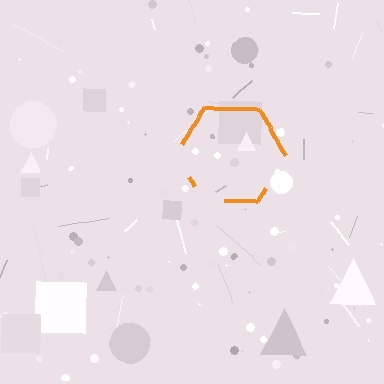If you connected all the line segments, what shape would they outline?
They would outline a hexagon.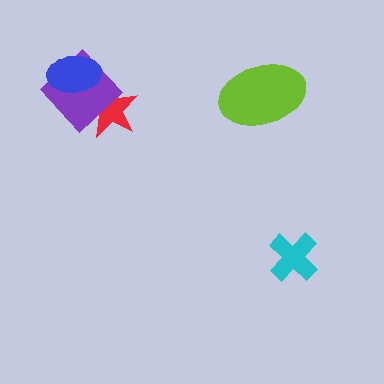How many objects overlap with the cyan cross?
0 objects overlap with the cyan cross.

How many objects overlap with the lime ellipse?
0 objects overlap with the lime ellipse.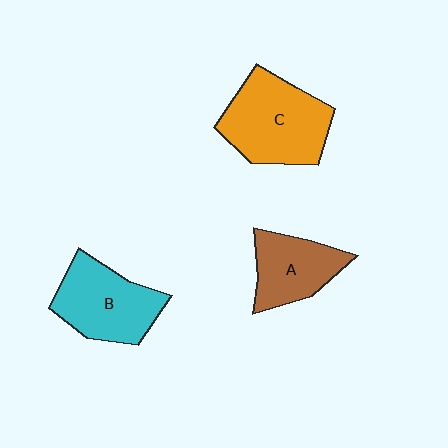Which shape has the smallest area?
Shape A (brown).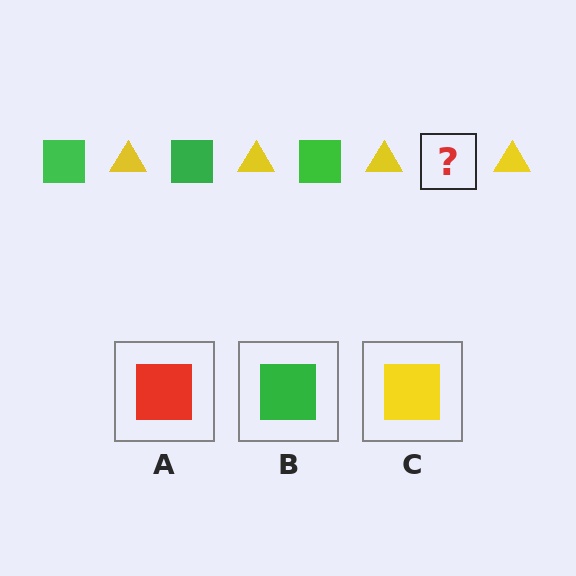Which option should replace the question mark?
Option B.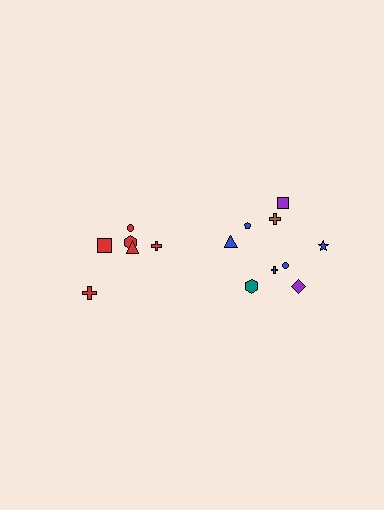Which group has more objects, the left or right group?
The right group.